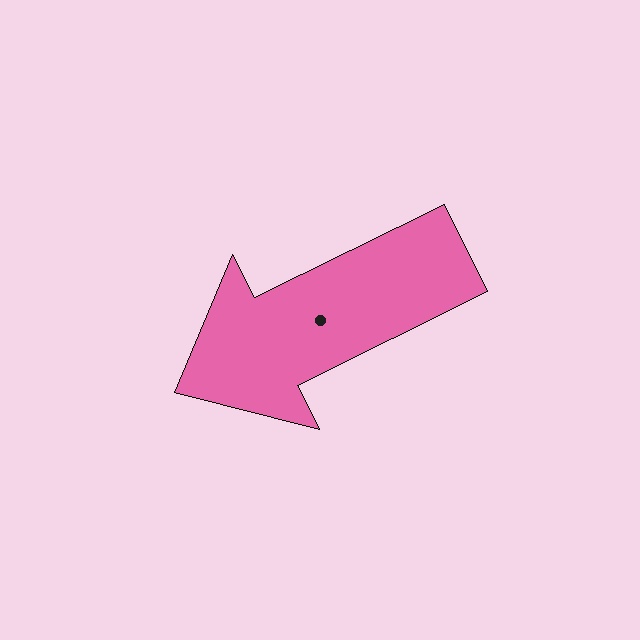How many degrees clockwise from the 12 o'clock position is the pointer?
Approximately 244 degrees.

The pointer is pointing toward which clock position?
Roughly 8 o'clock.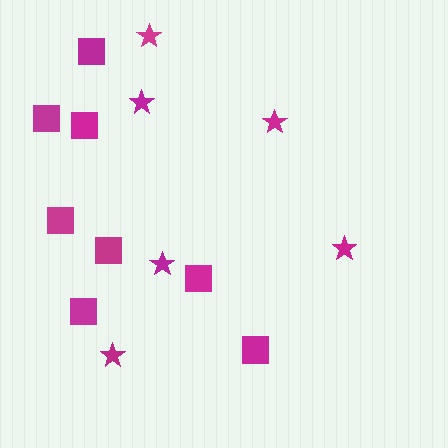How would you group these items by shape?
There are 2 groups: one group of stars (6) and one group of squares (8).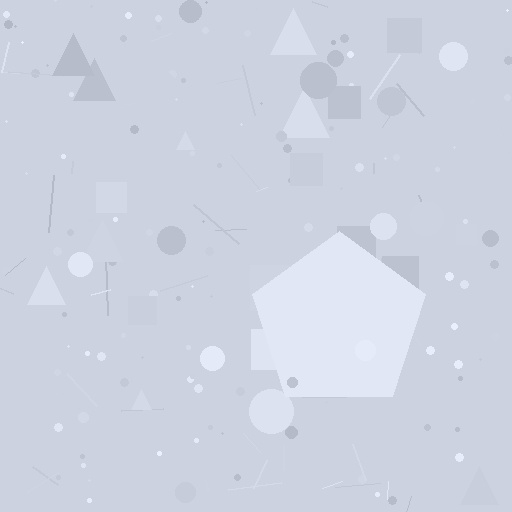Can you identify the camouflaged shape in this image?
The camouflaged shape is a pentagon.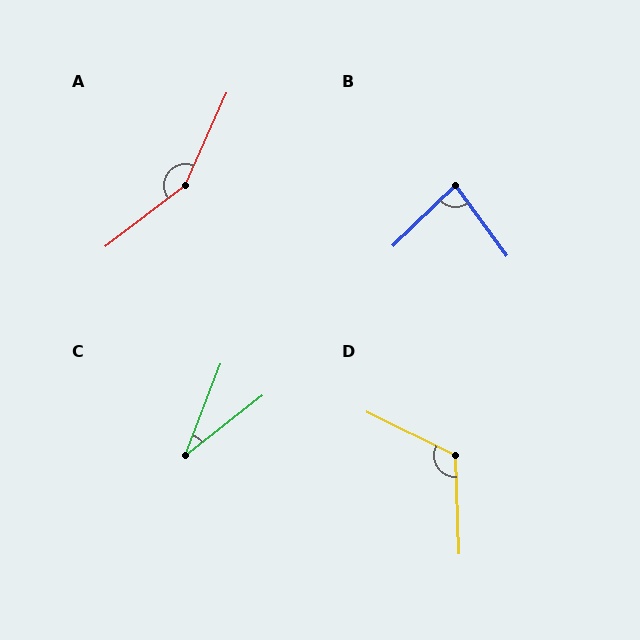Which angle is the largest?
A, at approximately 151 degrees.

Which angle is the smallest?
C, at approximately 31 degrees.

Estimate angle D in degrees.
Approximately 118 degrees.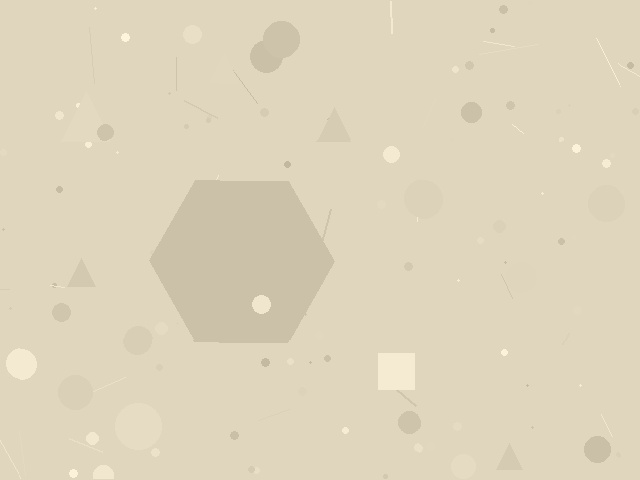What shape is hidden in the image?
A hexagon is hidden in the image.